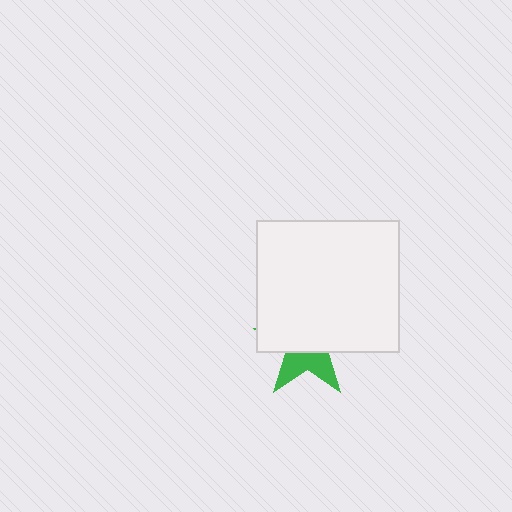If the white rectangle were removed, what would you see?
You would see the complete green star.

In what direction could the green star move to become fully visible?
The green star could move down. That would shift it out from behind the white rectangle entirely.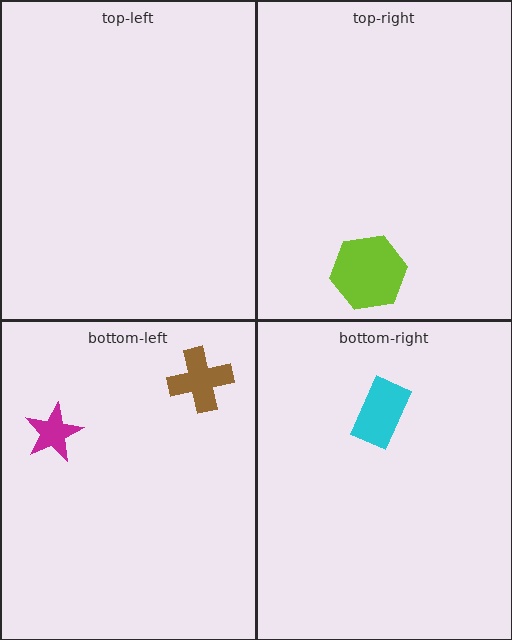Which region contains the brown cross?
The bottom-left region.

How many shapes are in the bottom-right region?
1.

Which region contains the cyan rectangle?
The bottom-right region.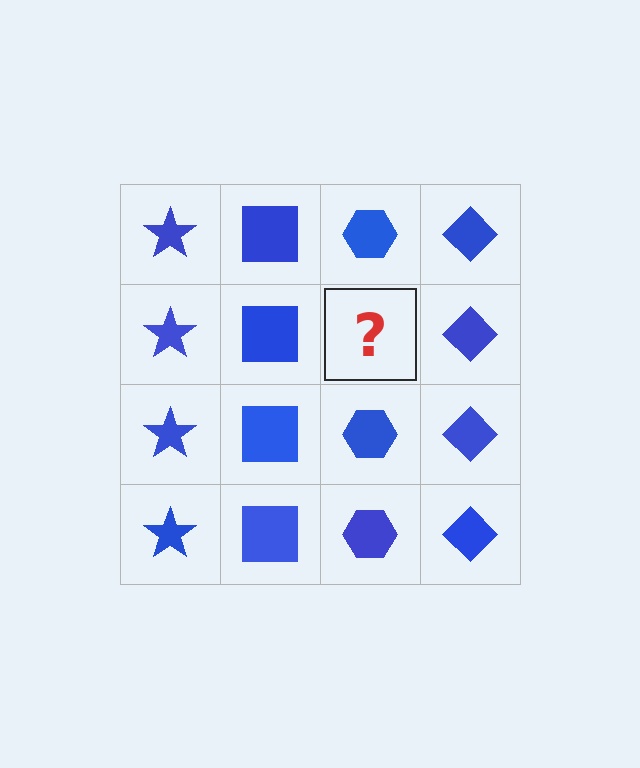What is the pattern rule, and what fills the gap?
The rule is that each column has a consistent shape. The gap should be filled with a blue hexagon.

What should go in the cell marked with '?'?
The missing cell should contain a blue hexagon.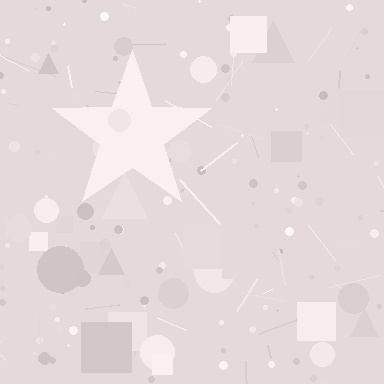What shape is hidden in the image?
A star is hidden in the image.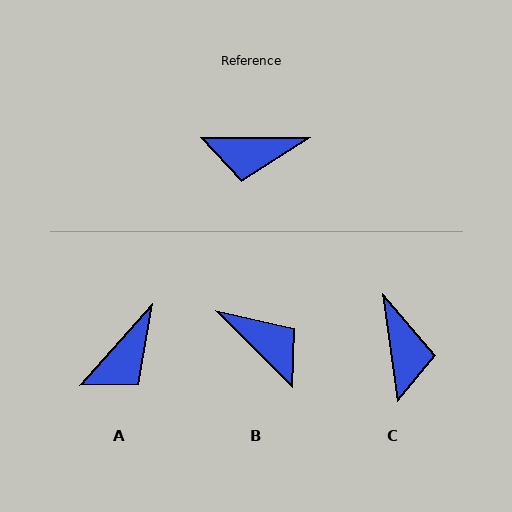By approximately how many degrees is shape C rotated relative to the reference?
Approximately 98 degrees counter-clockwise.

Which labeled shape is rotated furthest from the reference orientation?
B, about 135 degrees away.